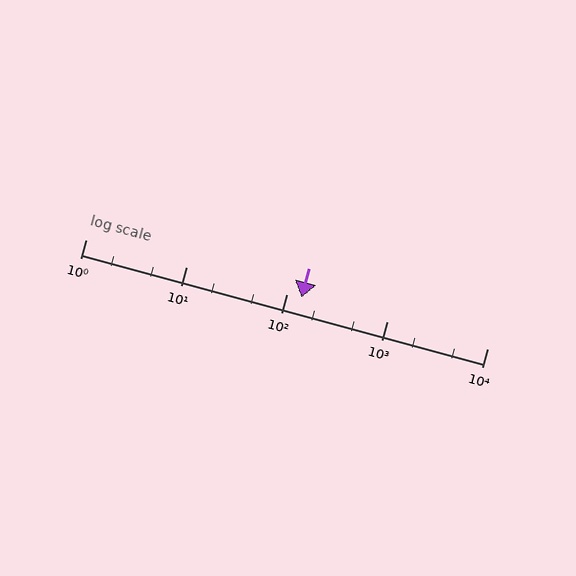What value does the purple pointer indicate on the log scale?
The pointer indicates approximately 140.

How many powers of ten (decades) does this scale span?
The scale spans 4 decades, from 1 to 10000.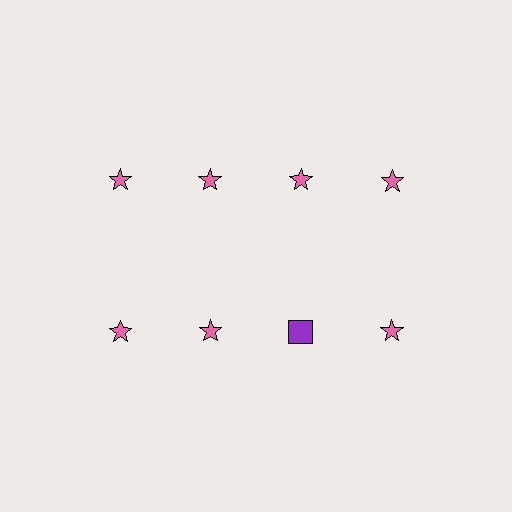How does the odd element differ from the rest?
It differs in both color (purple instead of pink) and shape (square instead of star).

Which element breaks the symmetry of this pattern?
The purple square in the second row, center column breaks the symmetry. All other shapes are pink stars.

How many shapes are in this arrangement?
There are 8 shapes arranged in a grid pattern.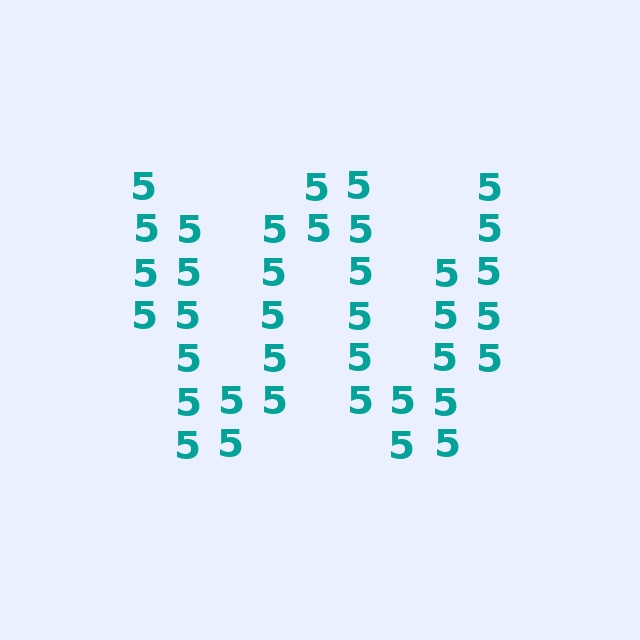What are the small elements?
The small elements are digit 5's.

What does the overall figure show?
The overall figure shows the letter W.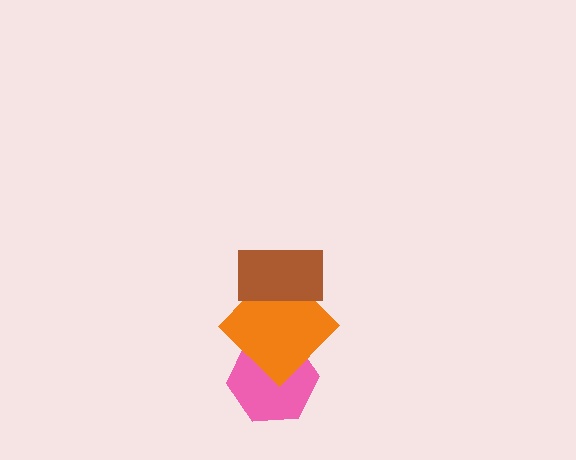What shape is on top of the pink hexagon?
The orange diamond is on top of the pink hexagon.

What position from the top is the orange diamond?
The orange diamond is 2nd from the top.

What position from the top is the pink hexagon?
The pink hexagon is 3rd from the top.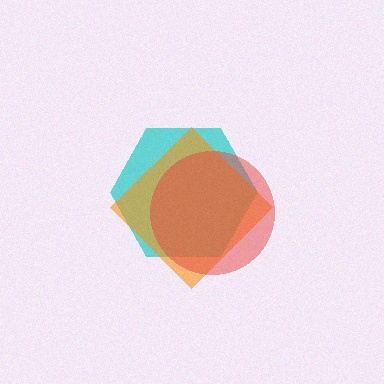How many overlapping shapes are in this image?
There are 3 overlapping shapes in the image.